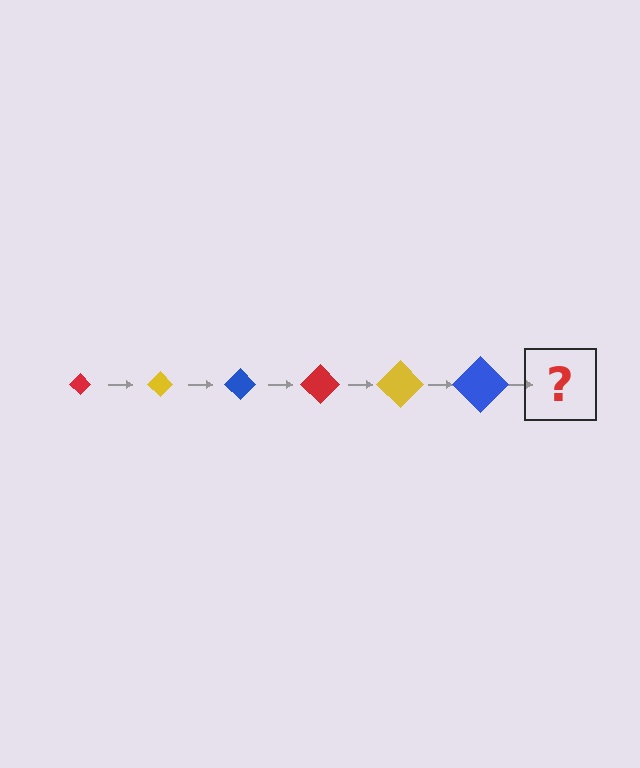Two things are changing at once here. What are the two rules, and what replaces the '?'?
The two rules are that the diamond grows larger each step and the color cycles through red, yellow, and blue. The '?' should be a red diamond, larger than the previous one.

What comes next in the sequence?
The next element should be a red diamond, larger than the previous one.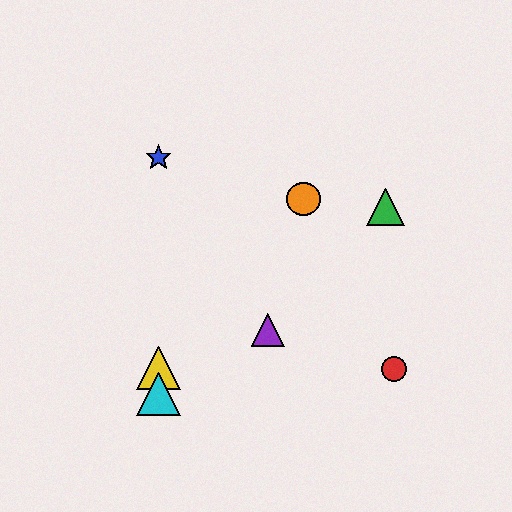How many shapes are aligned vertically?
3 shapes (the blue star, the yellow triangle, the cyan triangle) are aligned vertically.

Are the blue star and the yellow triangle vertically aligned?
Yes, both are at x≈158.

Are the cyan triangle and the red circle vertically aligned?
No, the cyan triangle is at x≈158 and the red circle is at x≈394.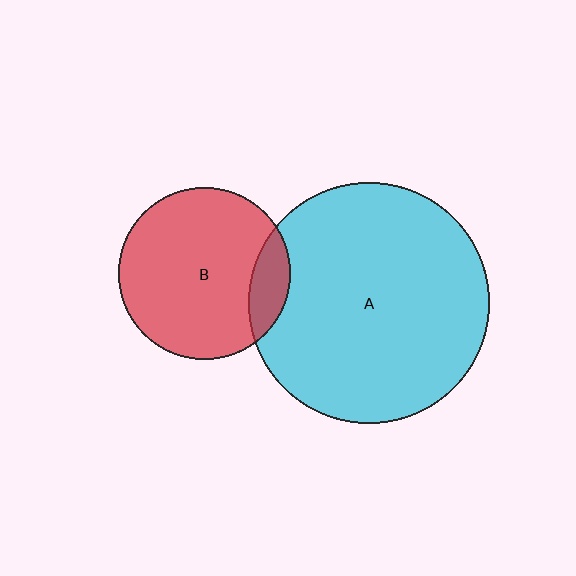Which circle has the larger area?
Circle A (cyan).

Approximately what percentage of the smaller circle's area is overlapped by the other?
Approximately 15%.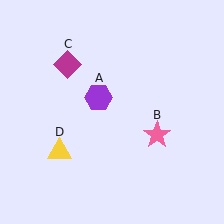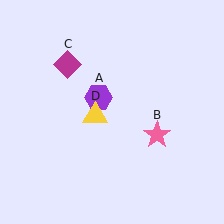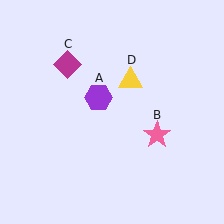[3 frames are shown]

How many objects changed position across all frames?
1 object changed position: yellow triangle (object D).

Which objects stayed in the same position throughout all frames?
Purple hexagon (object A) and pink star (object B) and magenta diamond (object C) remained stationary.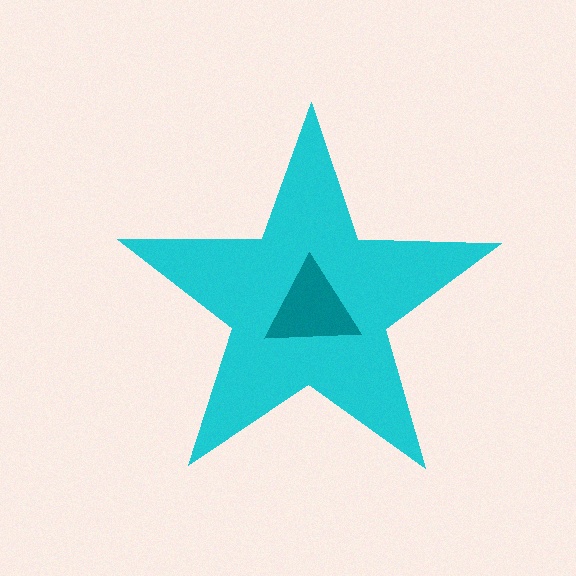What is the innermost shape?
The teal triangle.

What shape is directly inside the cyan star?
The teal triangle.